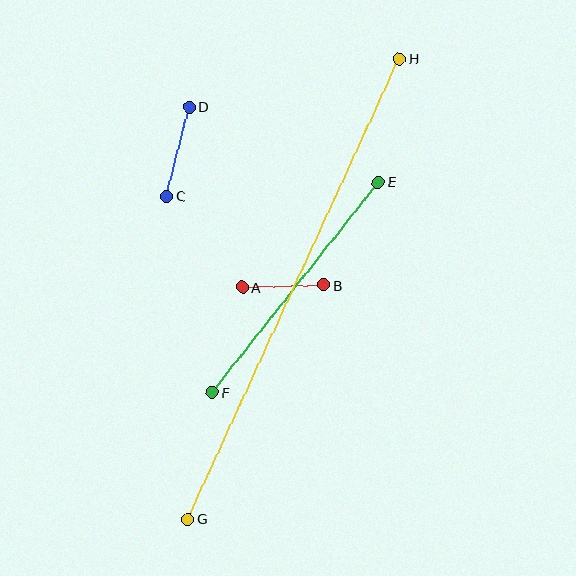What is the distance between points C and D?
The distance is approximately 92 pixels.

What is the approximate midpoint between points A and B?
The midpoint is at approximately (283, 286) pixels.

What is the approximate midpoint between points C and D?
The midpoint is at approximately (178, 151) pixels.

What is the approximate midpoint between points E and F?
The midpoint is at approximately (295, 287) pixels.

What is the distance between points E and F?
The distance is approximately 268 pixels.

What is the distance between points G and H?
The distance is approximately 507 pixels.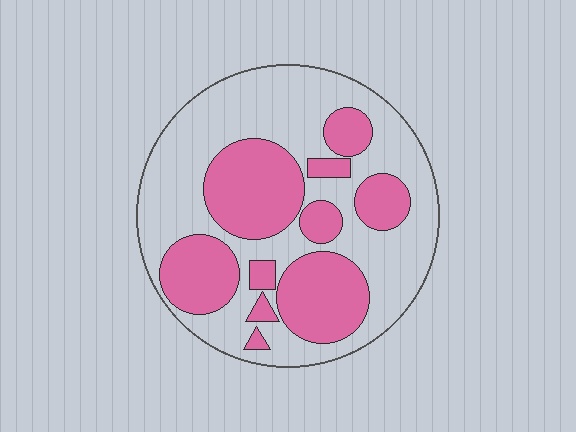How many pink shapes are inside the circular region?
10.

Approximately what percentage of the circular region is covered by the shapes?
Approximately 40%.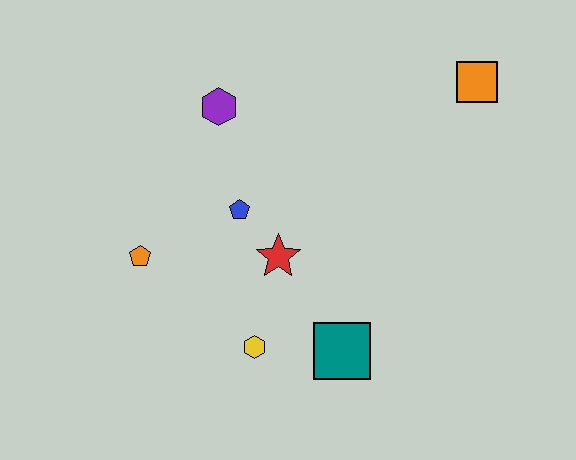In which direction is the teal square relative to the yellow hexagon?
The teal square is to the right of the yellow hexagon.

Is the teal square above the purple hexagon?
No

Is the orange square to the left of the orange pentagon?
No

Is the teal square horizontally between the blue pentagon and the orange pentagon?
No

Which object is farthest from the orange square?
The orange pentagon is farthest from the orange square.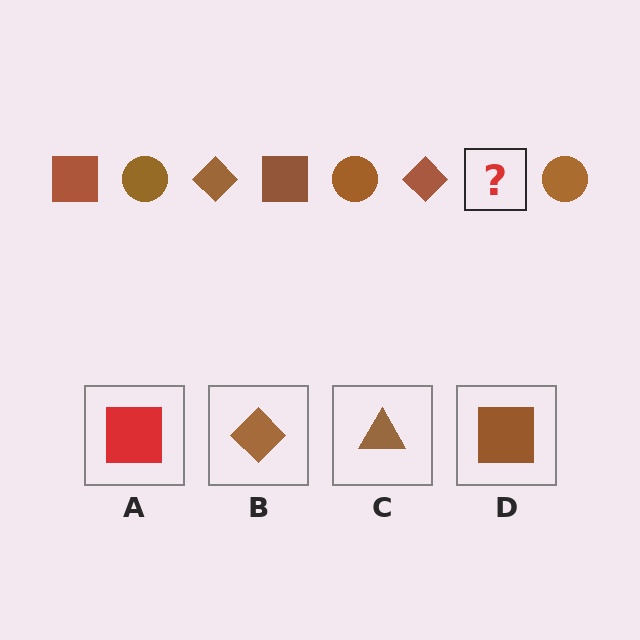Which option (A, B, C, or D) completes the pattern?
D.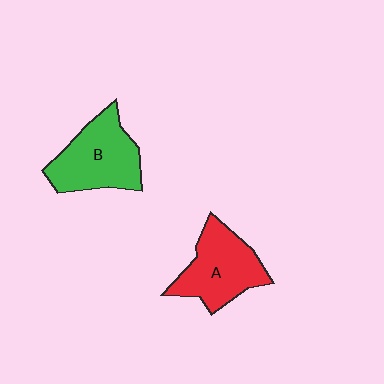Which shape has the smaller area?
Shape A (red).